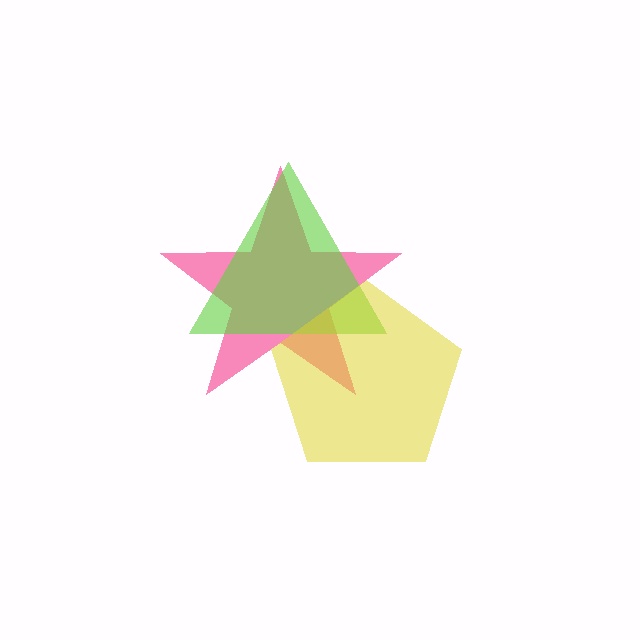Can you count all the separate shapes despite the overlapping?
Yes, there are 3 separate shapes.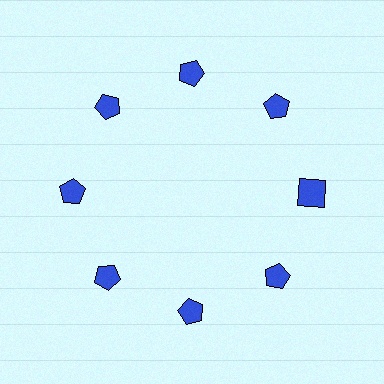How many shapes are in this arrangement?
There are 8 shapes arranged in a ring pattern.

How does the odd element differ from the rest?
It has a different shape: square instead of pentagon.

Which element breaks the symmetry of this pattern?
The blue square at roughly the 3 o'clock position breaks the symmetry. All other shapes are blue pentagons.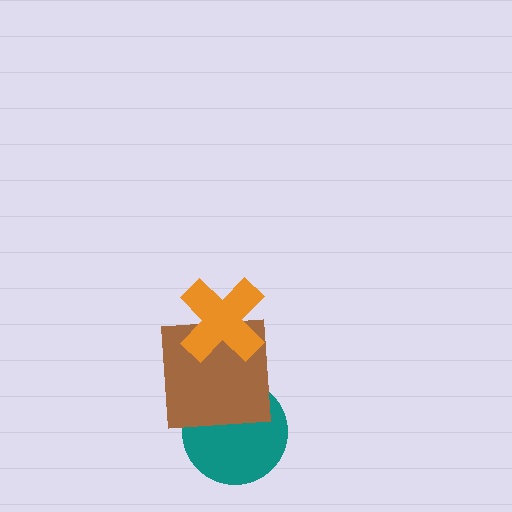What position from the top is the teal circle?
The teal circle is 3rd from the top.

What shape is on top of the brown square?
The orange cross is on top of the brown square.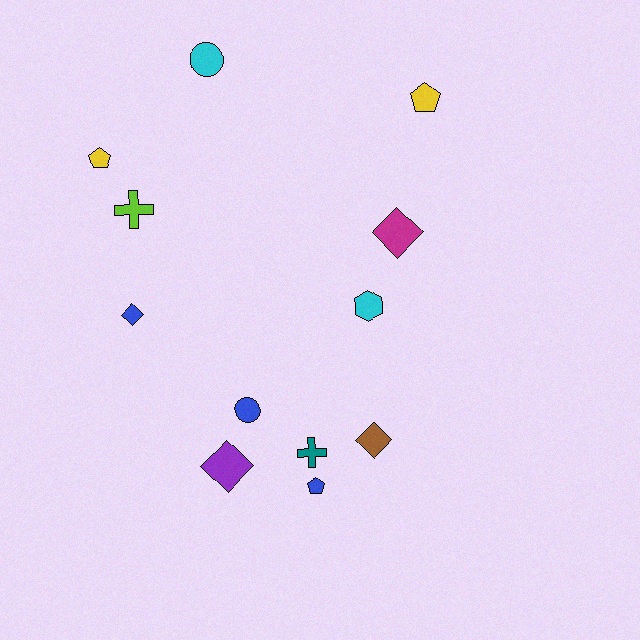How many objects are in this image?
There are 12 objects.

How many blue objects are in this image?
There are 3 blue objects.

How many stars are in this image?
There are no stars.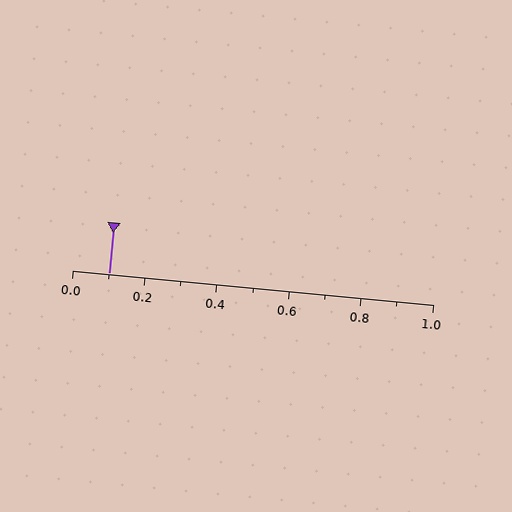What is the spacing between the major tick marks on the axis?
The major ticks are spaced 0.2 apart.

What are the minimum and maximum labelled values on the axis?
The axis runs from 0.0 to 1.0.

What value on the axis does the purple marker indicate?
The marker indicates approximately 0.1.